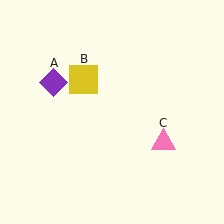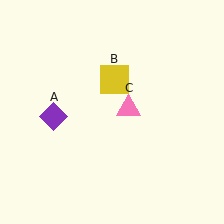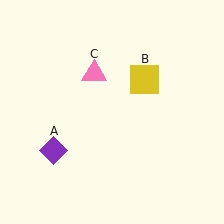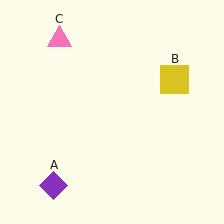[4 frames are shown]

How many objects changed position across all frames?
3 objects changed position: purple diamond (object A), yellow square (object B), pink triangle (object C).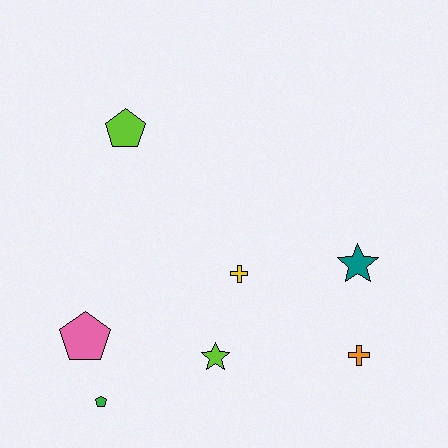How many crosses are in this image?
There are 2 crosses.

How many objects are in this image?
There are 7 objects.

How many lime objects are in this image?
There are 2 lime objects.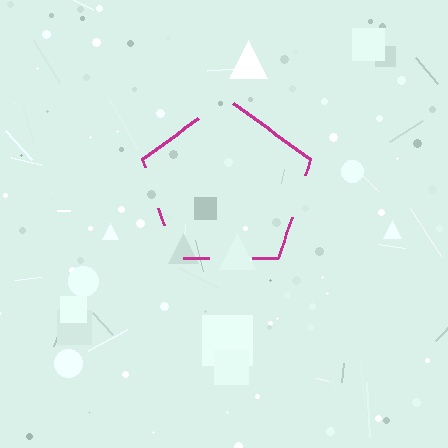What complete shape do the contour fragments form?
The contour fragments form a pentagon.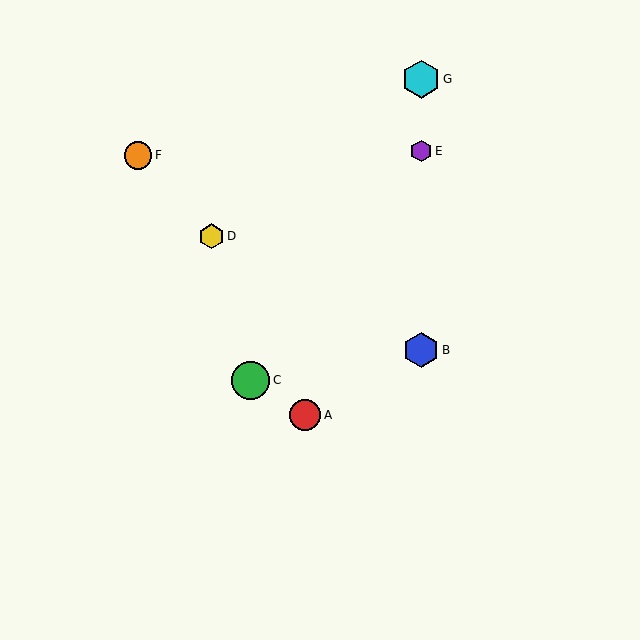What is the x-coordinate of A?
Object A is at x≈305.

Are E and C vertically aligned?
No, E is at x≈421 and C is at x≈251.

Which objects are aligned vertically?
Objects B, E, G are aligned vertically.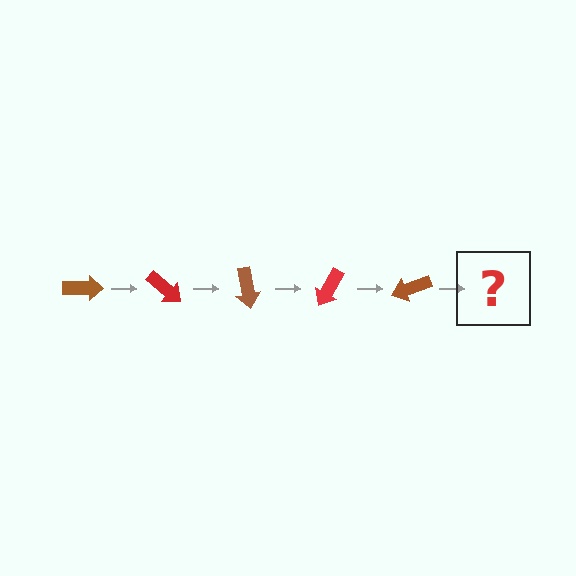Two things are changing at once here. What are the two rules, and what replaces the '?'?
The two rules are that it rotates 40 degrees each step and the color cycles through brown and red. The '?' should be a red arrow, rotated 200 degrees from the start.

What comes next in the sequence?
The next element should be a red arrow, rotated 200 degrees from the start.